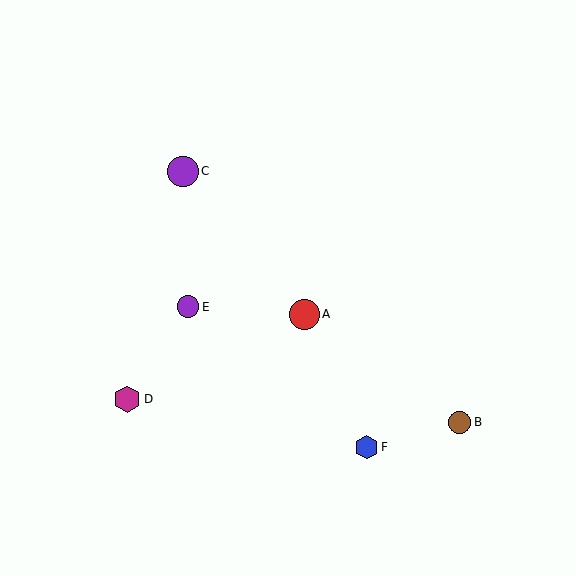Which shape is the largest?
The purple circle (labeled C) is the largest.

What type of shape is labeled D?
Shape D is a magenta hexagon.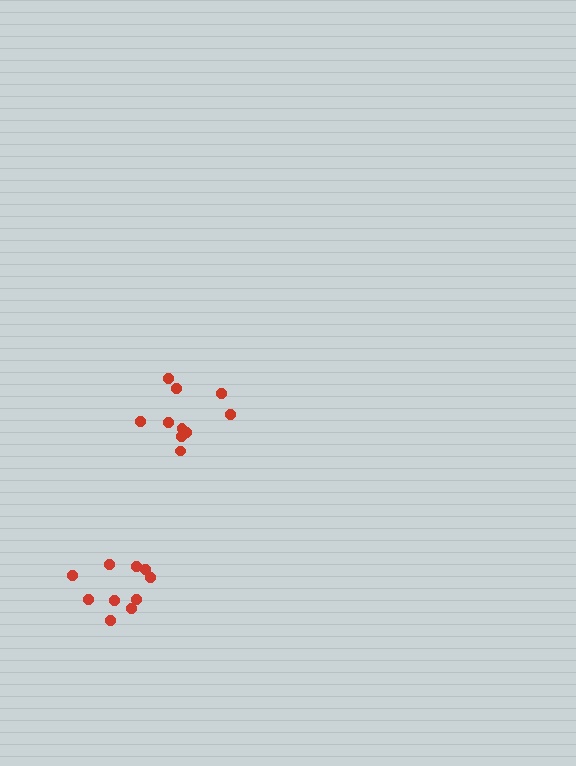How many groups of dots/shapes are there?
There are 2 groups.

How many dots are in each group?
Group 1: 10 dots, Group 2: 10 dots (20 total).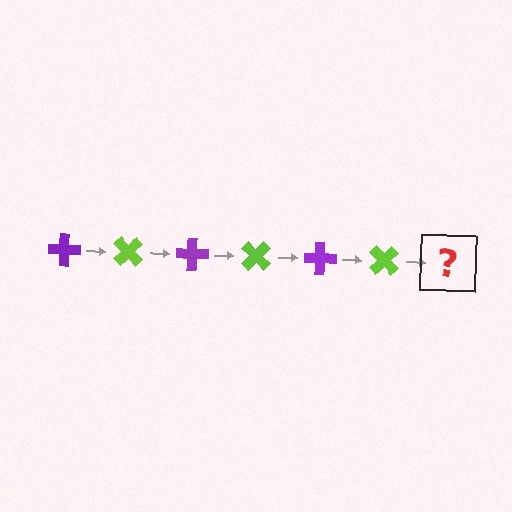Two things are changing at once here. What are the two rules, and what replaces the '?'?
The two rules are that it rotates 45 degrees each step and the color cycles through purple and lime. The '?' should be a purple cross, rotated 270 degrees from the start.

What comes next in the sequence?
The next element should be a purple cross, rotated 270 degrees from the start.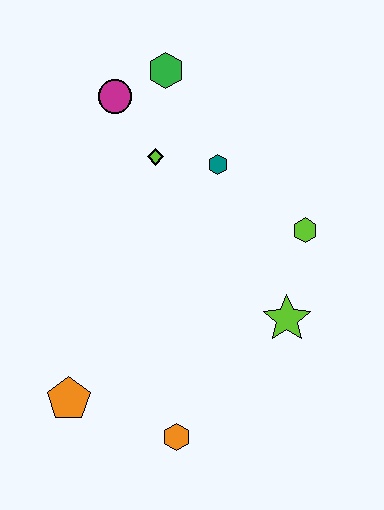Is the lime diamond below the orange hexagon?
No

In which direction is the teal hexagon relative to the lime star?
The teal hexagon is above the lime star.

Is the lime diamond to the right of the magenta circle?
Yes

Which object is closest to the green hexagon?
The magenta circle is closest to the green hexagon.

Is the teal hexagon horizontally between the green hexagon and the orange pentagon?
No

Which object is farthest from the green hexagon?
The orange hexagon is farthest from the green hexagon.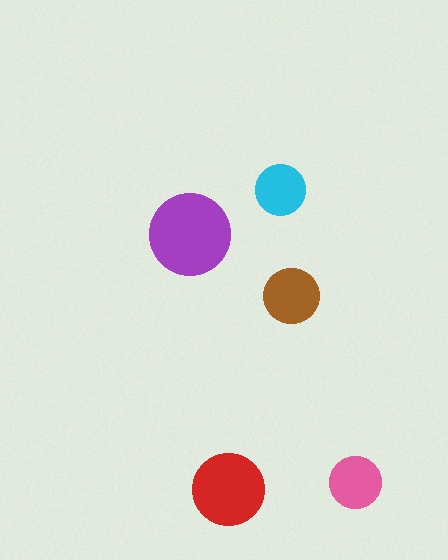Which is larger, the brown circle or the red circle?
The red one.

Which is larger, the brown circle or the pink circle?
The brown one.